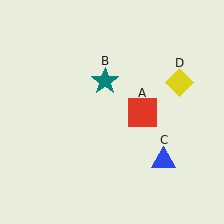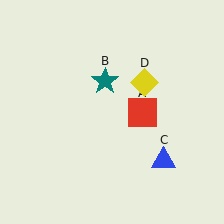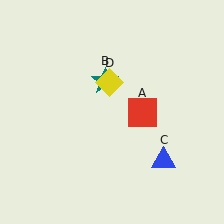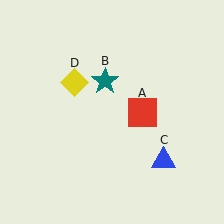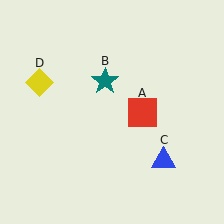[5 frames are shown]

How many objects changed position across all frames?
1 object changed position: yellow diamond (object D).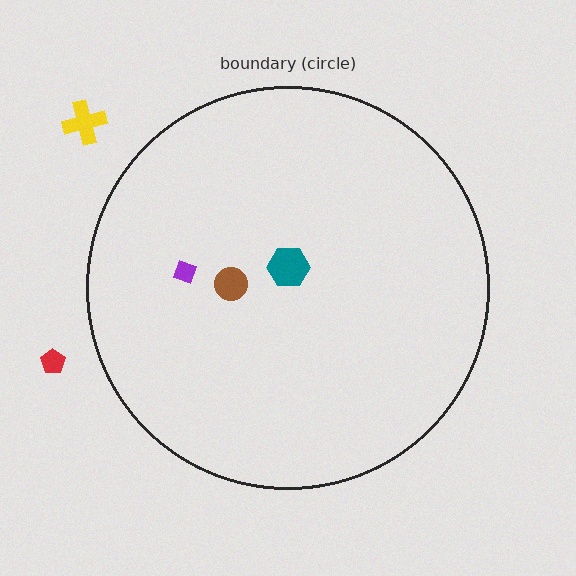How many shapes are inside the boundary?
3 inside, 2 outside.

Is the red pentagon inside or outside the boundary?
Outside.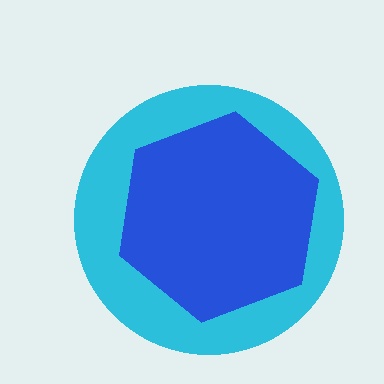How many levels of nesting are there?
2.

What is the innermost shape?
The blue hexagon.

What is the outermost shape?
The cyan circle.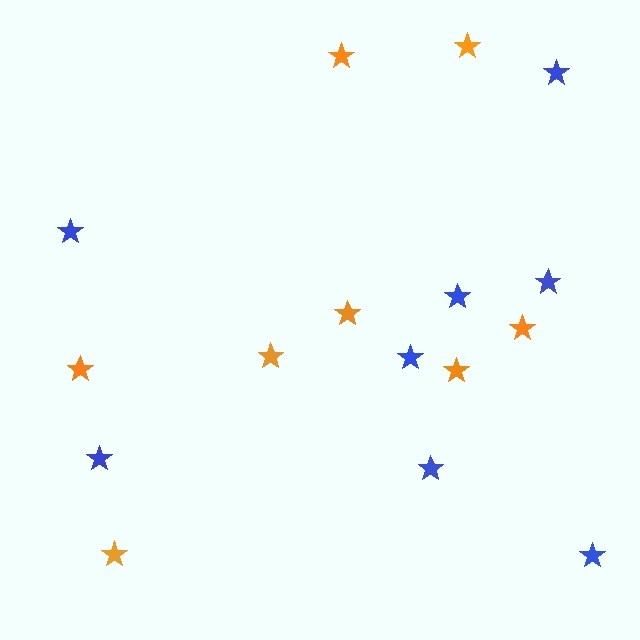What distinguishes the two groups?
There are 2 groups: one group of orange stars (8) and one group of blue stars (8).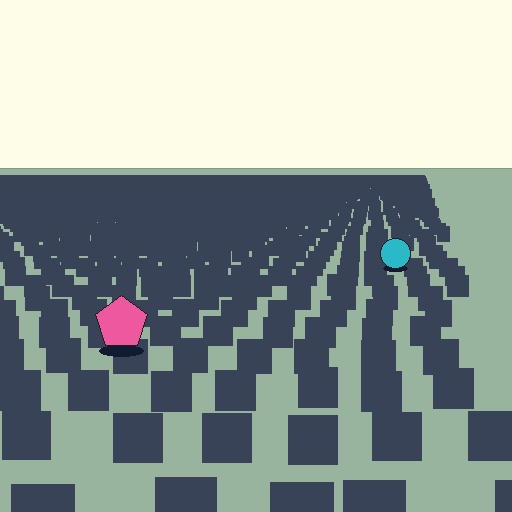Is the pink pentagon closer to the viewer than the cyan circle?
Yes. The pink pentagon is closer — you can tell from the texture gradient: the ground texture is coarser near it.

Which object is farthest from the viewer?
The cyan circle is farthest from the viewer. It appears smaller and the ground texture around it is denser.